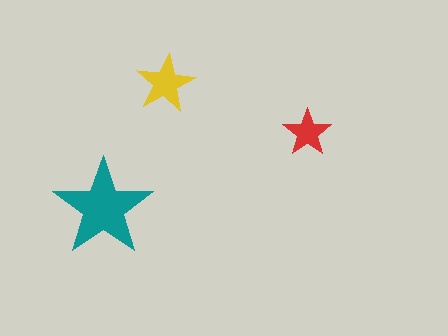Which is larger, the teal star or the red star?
The teal one.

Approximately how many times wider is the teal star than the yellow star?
About 1.5 times wider.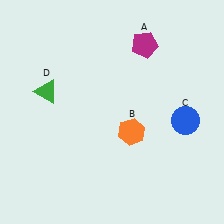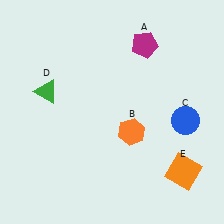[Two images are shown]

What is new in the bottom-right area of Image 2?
An orange square (E) was added in the bottom-right area of Image 2.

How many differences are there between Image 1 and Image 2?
There is 1 difference between the two images.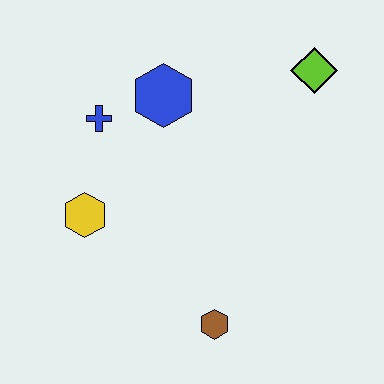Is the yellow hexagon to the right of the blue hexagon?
No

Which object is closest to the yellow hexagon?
The blue cross is closest to the yellow hexagon.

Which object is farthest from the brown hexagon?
The lime diamond is farthest from the brown hexagon.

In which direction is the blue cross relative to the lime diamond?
The blue cross is to the left of the lime diamond.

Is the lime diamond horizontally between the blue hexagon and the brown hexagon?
No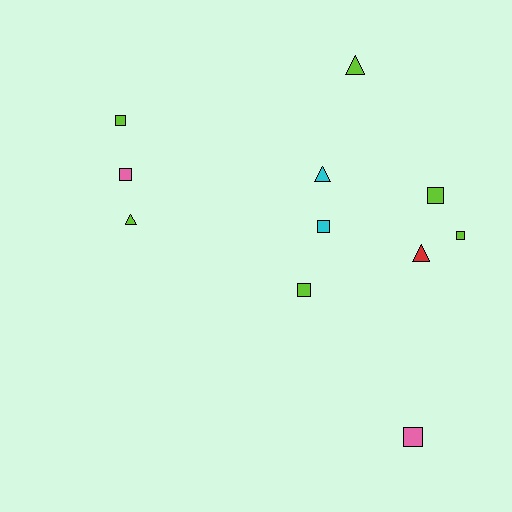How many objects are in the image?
There are 11 objects.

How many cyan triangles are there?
There is 1 cyan triangle.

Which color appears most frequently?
Lime, with 6 objects.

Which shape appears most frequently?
Square, with 7 objects.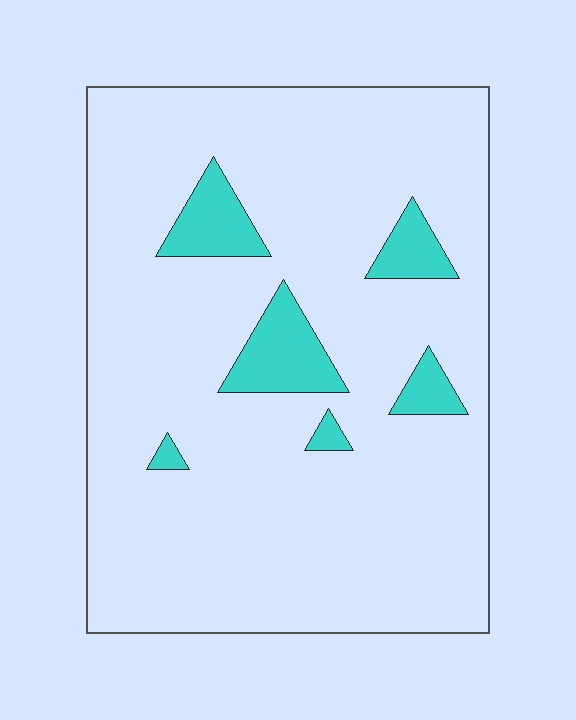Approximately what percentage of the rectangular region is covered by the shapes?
Approximately 10%.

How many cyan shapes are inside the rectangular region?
6.